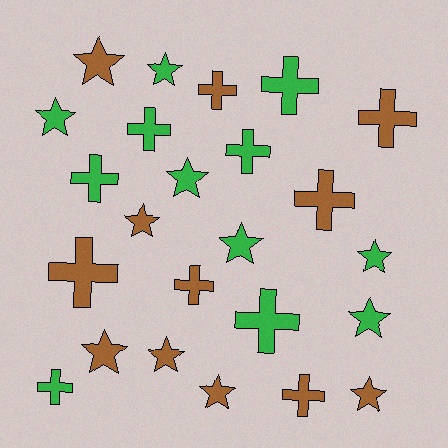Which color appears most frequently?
Brown, with 12 objects.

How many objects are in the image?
There are 24 objects.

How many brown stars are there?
There are 6 brown stars.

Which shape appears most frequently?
Star, with 12 objects.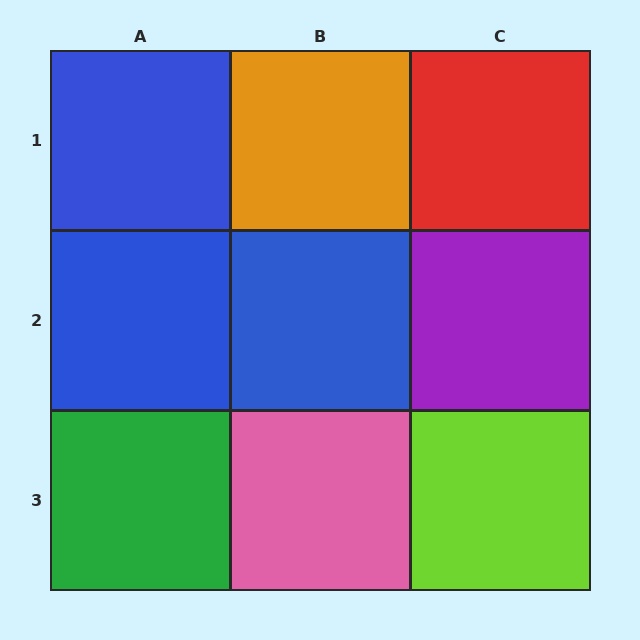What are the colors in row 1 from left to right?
Blue, orange, red.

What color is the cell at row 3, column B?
Pink.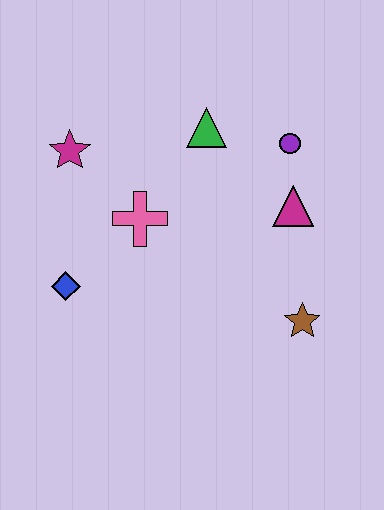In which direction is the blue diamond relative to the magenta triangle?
The blue diamond is to the left of the magenta triangle.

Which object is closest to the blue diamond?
The pink cross is closest to the blue diamond.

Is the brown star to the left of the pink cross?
No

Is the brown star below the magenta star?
Yes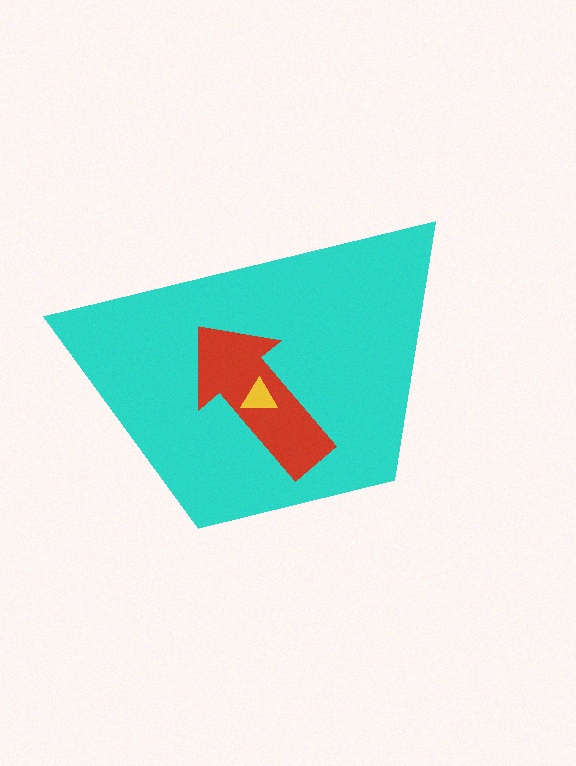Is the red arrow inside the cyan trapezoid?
Yes.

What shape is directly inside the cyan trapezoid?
The red arrow.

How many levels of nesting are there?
3.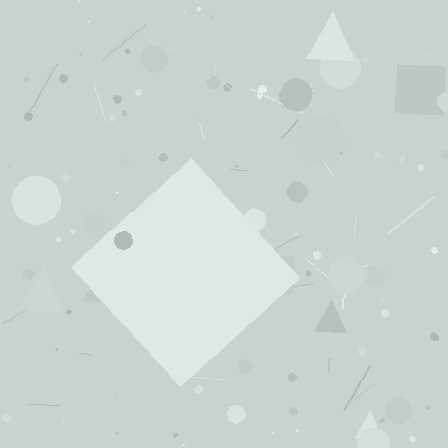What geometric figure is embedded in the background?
A diamond is embedded in the background.